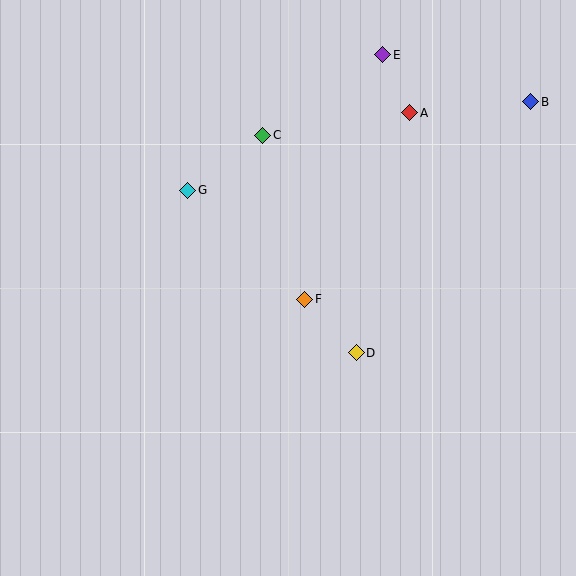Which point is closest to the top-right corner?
Point B is closest to the top-right corner.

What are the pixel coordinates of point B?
Point B is at (531, 102).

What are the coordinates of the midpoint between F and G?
The midpoint between F and G is at (246, 245).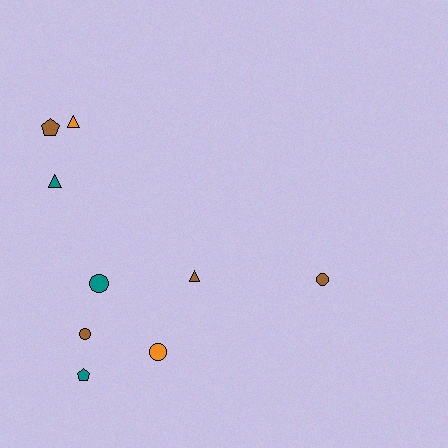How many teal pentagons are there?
There is 1 teal pentagon.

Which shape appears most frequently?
Circle, with 4 objects.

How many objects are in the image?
There are 9 objects.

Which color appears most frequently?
Brown, with 4 objects.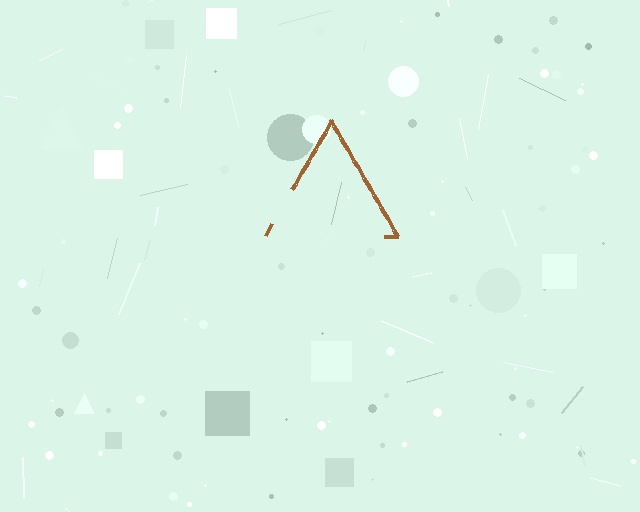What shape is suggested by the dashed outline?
The dashed outline suggests a triangle.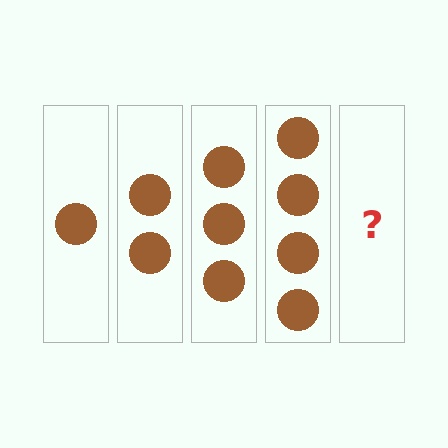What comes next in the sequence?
The next element should be 5 circles.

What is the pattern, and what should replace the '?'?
The pattern is that each step adds one more circle. The '?' should be 5 circles.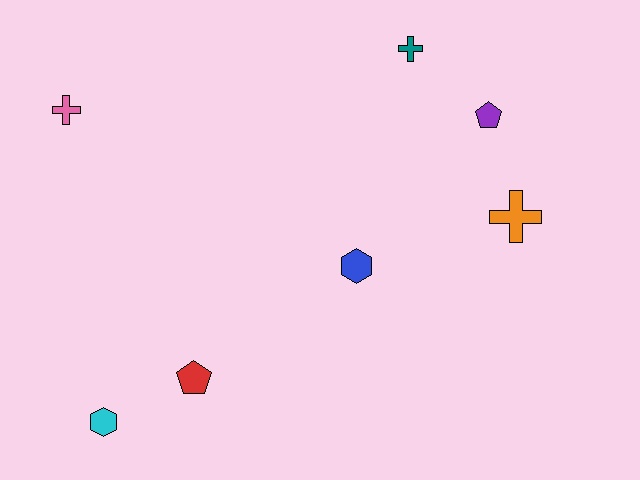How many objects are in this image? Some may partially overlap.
There are 7 objects.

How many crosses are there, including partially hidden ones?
There are 3 crosses.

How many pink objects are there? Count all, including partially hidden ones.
There is 1 pink object.